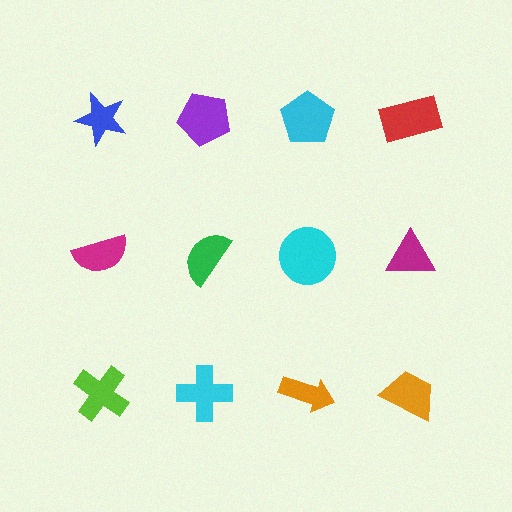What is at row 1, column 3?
A cyan pentagon.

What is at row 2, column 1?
A magenta semicircle.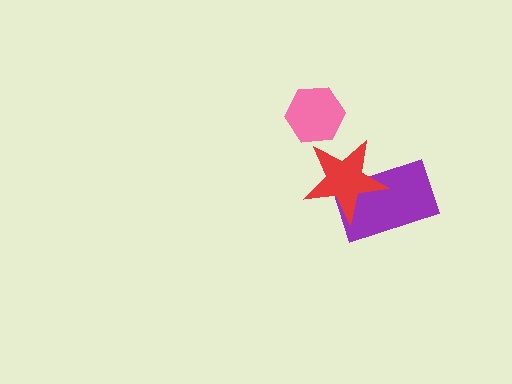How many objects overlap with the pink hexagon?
0 objects overlap with the pink hexagon.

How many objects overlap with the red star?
1 object overlaps with the red star.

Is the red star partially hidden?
No, no other shape covers it.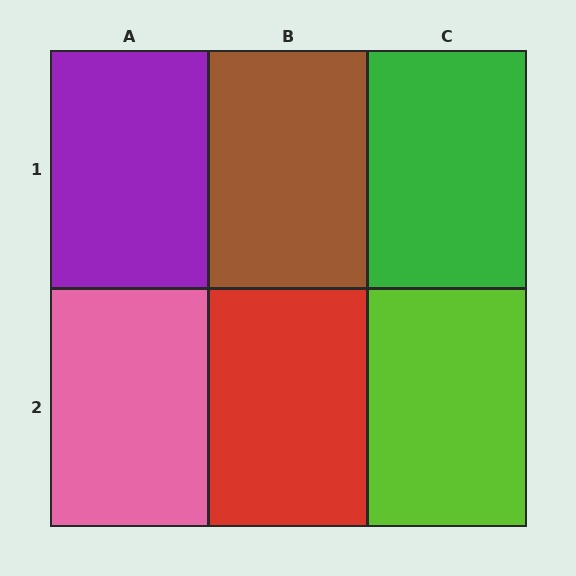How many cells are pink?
1 cell is pink.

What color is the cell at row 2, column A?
Pink.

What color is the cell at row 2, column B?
Red.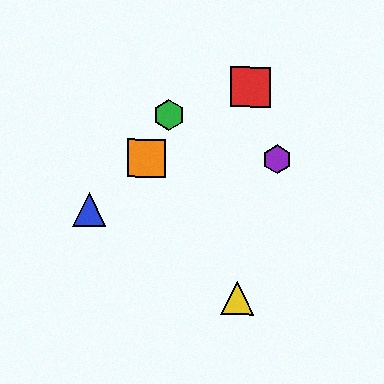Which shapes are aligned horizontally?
The purple hexagon, the orange square are aligned horizontally.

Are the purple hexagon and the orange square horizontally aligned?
Yes, both are at y≈159.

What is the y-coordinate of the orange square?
The orange square is at y≈158.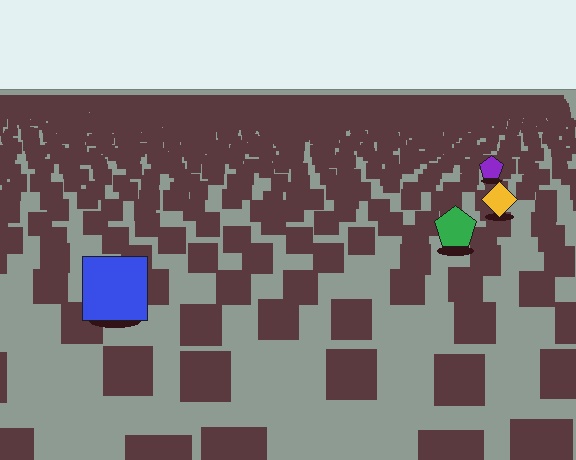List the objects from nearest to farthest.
From nearest to farthest: the blue square, the green pentagon, the yellow diamond, the purple pentagon.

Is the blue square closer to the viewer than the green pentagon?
Yes. The blue square is closer — you can tell from the texture gradient: the ground texture is coarser near it.